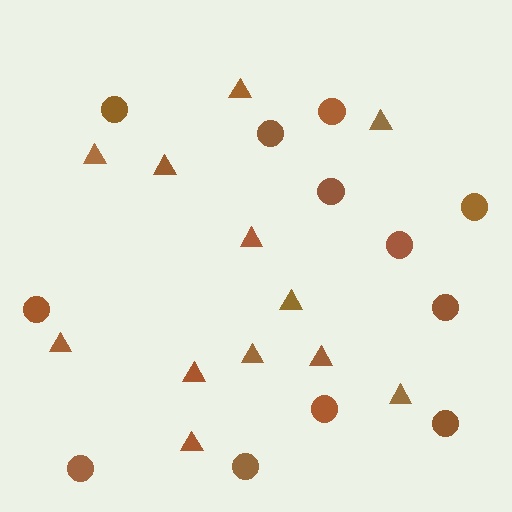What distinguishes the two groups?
There are 2 groups: one group of circles (12) and one group of triangles (12).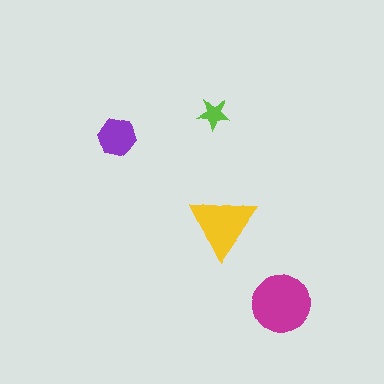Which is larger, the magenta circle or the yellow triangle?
The magenta circle.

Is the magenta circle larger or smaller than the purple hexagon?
Larger.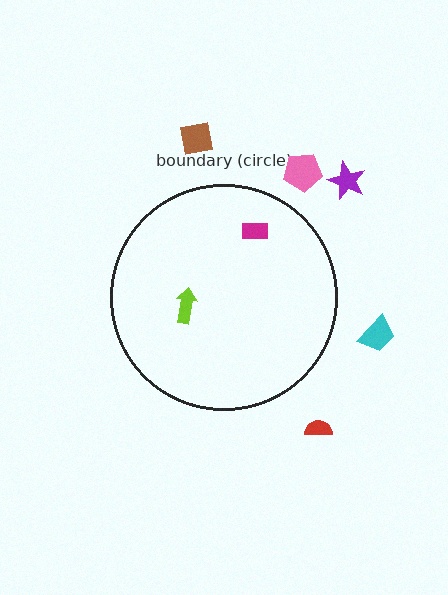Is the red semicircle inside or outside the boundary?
Outside.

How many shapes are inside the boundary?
2 inside, 5 outside.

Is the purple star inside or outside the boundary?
Outside.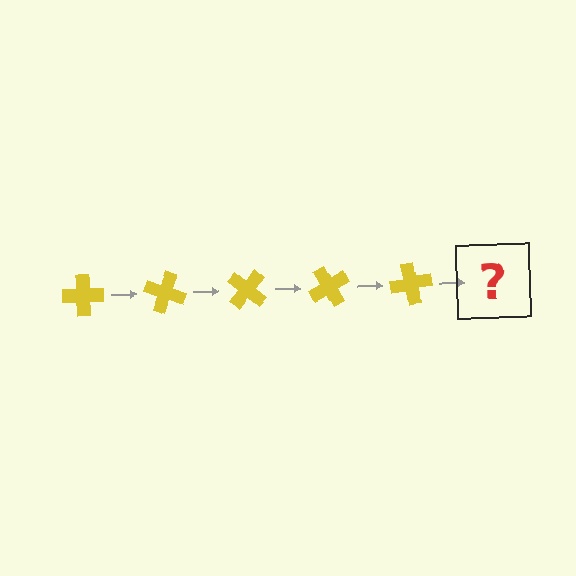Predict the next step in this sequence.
The next step is a yellow cross rotated 100 degrees.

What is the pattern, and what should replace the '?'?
The pattern is that the cross rotates 20 degrees each step. The '?' should be a yellow cross rotated 100 degrees.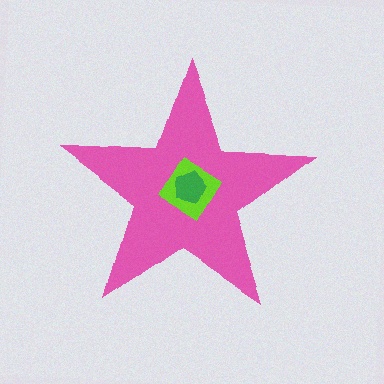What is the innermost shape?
The green pentagon.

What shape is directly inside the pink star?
The lime diamond.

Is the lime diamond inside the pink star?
Yes.